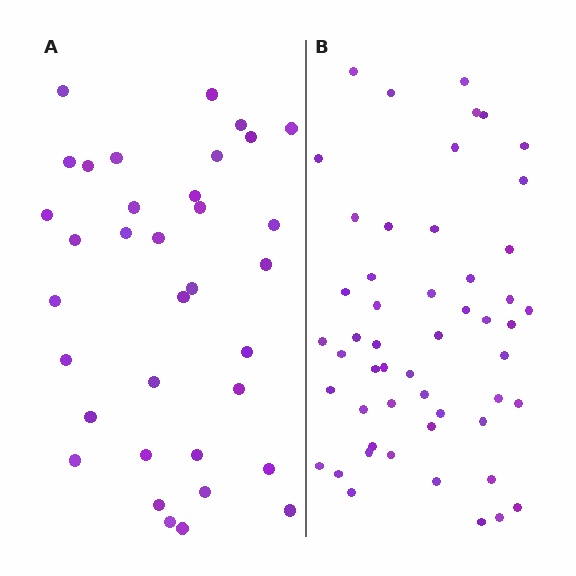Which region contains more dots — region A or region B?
Region B (the right region) has more dots.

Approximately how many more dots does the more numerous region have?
Region B has approximately 15 more dots than region A.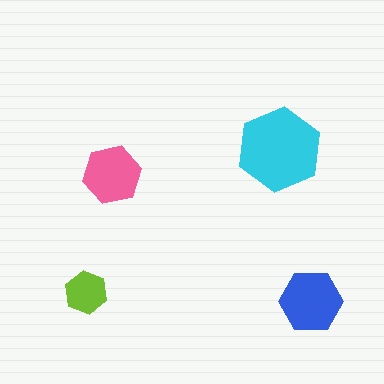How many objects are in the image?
There are 4 objects in the image.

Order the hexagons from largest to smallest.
the cyan one, the blue one, the pink one, the lime one.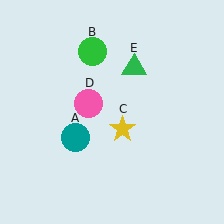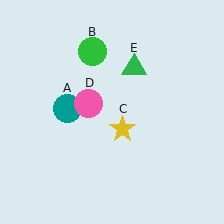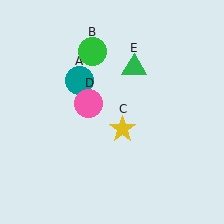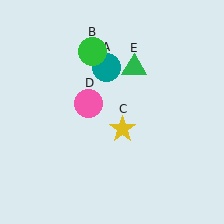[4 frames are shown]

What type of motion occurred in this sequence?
The teal circle (object A) rotated clockwise around the center of the scene.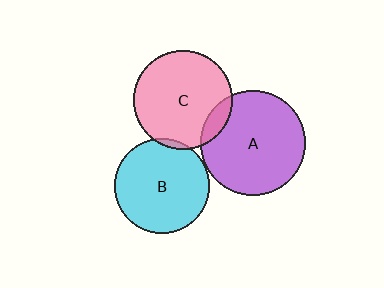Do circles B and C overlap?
Yes.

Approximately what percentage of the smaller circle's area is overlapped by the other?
Approximately 5%.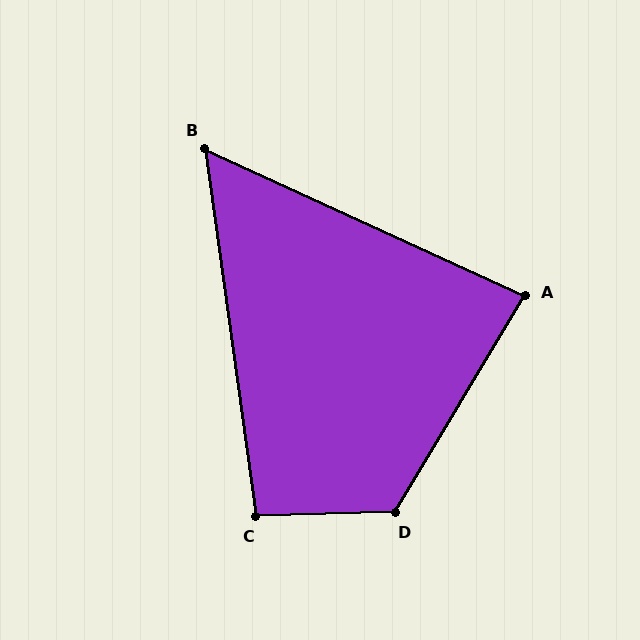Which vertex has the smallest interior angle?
B, at approximately 57 degrees.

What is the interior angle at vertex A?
Approximately 84 degrees (acute).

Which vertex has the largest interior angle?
D, at approximately 123 degrees.